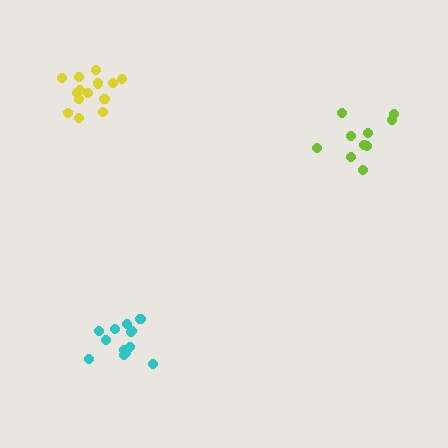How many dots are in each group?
Group 1: 14 dots, Group 2: 10 dots, Group 3: 13 dots (37 total).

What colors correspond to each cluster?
The clusters are colored: yellow, lime, cyan.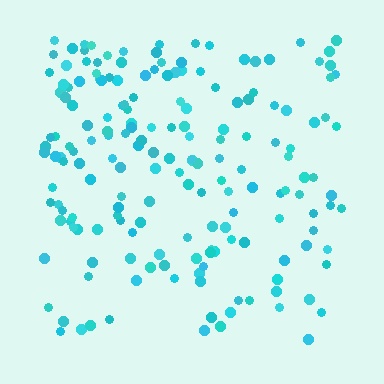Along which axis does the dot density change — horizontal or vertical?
Vertical.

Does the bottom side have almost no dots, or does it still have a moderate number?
Still a moderate number, just noticeably fewer than the top.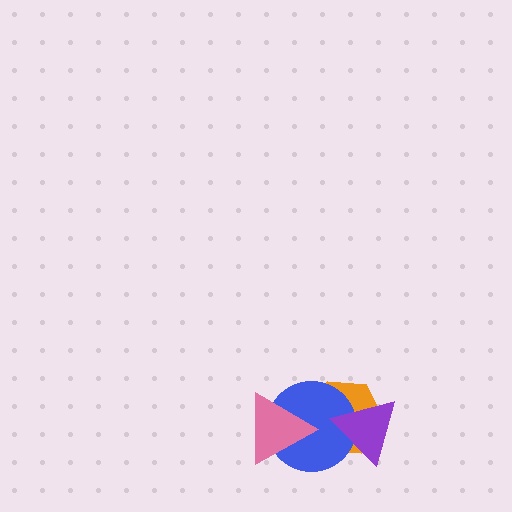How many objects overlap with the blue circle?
3 objects overlap with the blue circle.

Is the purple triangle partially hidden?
No, no other shape covers it.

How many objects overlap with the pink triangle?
2 objects overlap with the pink triangle.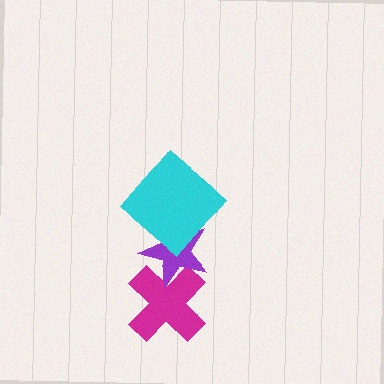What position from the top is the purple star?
The purple star is 2nd from the top.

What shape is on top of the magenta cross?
The purple star is on top of the magenta cross.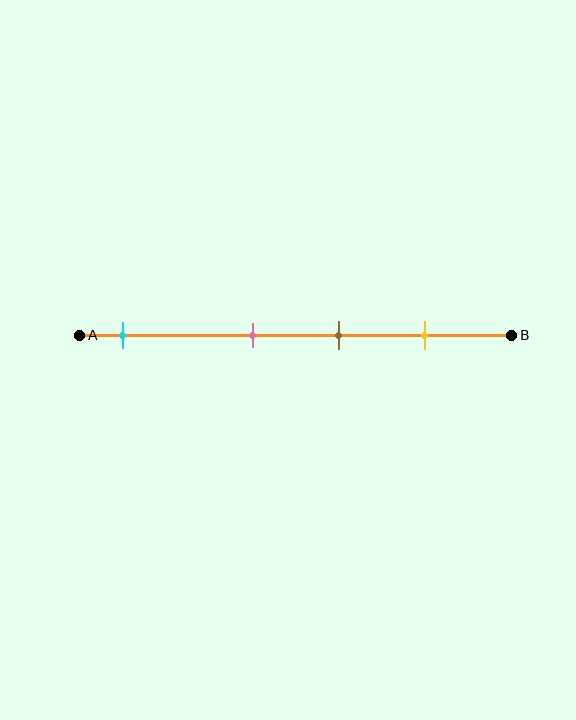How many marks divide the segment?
There are 4 marks dividing the segment.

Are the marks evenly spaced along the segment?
No, the marks are not evenly spaced.